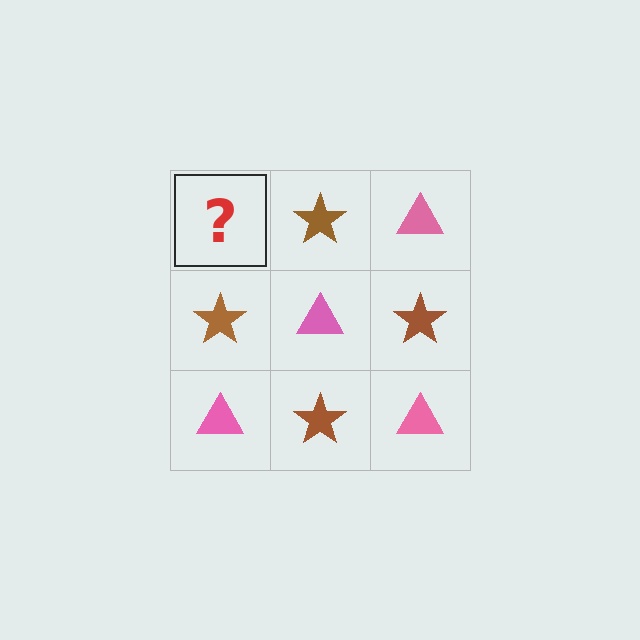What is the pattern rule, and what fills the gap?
The rule is that it alternates pink triangle and brown star in a checkerboard pattern. The gap should be filled with a pink triangle.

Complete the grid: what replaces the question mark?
The question mark should be replaced with a pink triangle.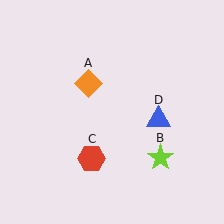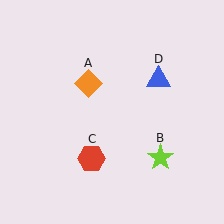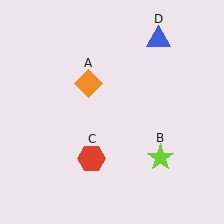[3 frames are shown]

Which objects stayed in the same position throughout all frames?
Orange diamond (object A) and lime star (object B) and red hexagon (object C) remained stationary.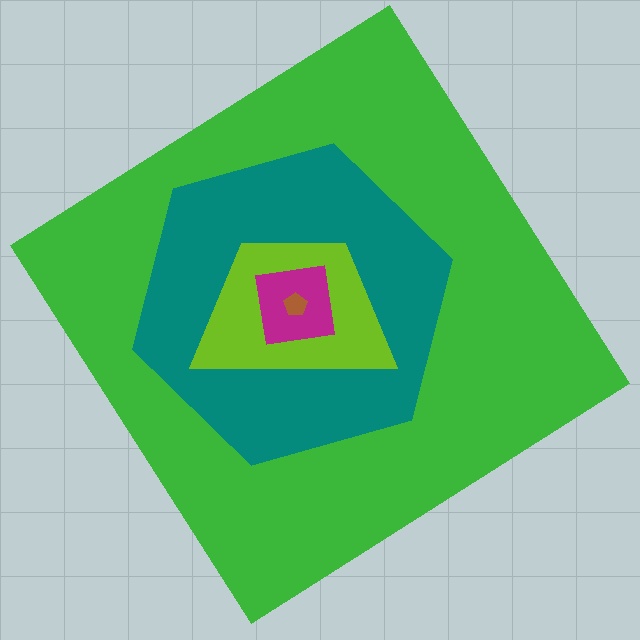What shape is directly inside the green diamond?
The teal hexagon.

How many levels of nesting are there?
5.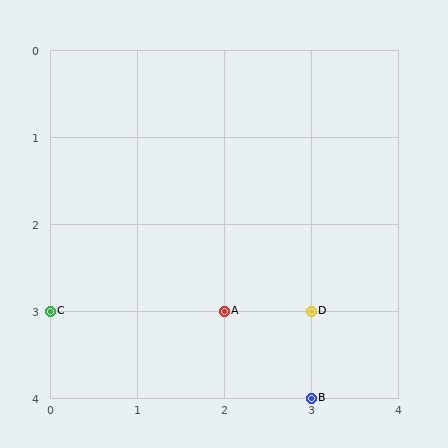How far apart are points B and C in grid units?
Points B and C are 3 columns and 1 row apart (about 3.2 grid units diagonally).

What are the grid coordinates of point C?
Point C is at grid coordinates (0, 3).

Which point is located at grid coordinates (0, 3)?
Point C is at (0, 3).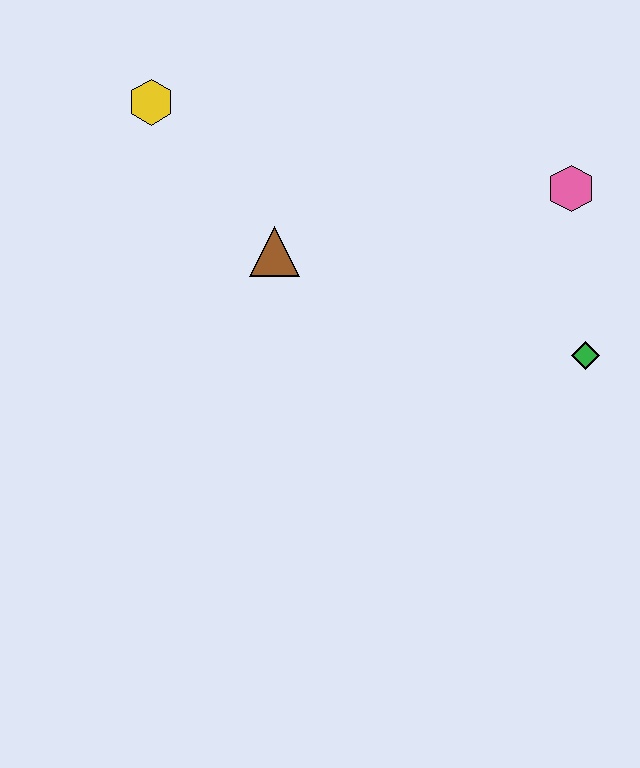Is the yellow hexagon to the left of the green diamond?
Yes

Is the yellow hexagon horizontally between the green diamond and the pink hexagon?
No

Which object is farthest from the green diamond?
The yellow hexagon is farthest from the green diamond.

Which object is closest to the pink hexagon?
The green diamond is closest to the pink hexagon.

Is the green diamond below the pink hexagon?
Yes